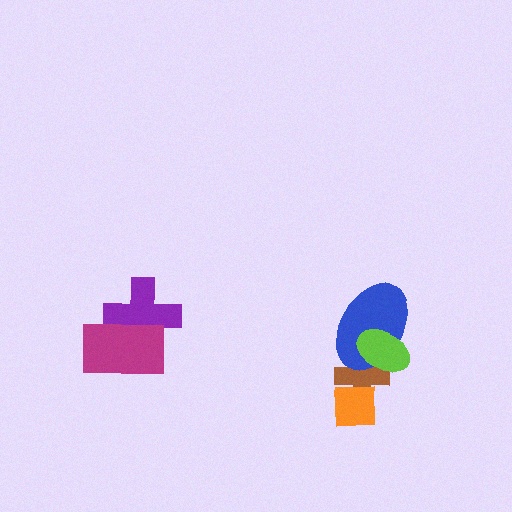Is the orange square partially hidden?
No, no other shape covers it.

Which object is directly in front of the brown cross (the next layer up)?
The blue ellipse is directly in front of the brown cross.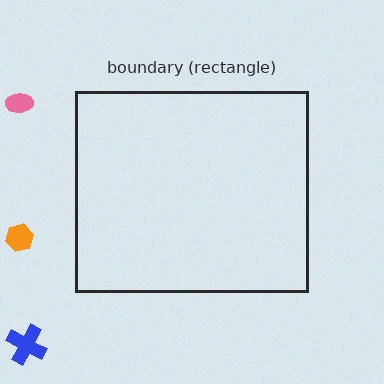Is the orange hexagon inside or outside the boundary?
Outside.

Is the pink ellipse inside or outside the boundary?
Outside.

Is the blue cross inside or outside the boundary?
Outside.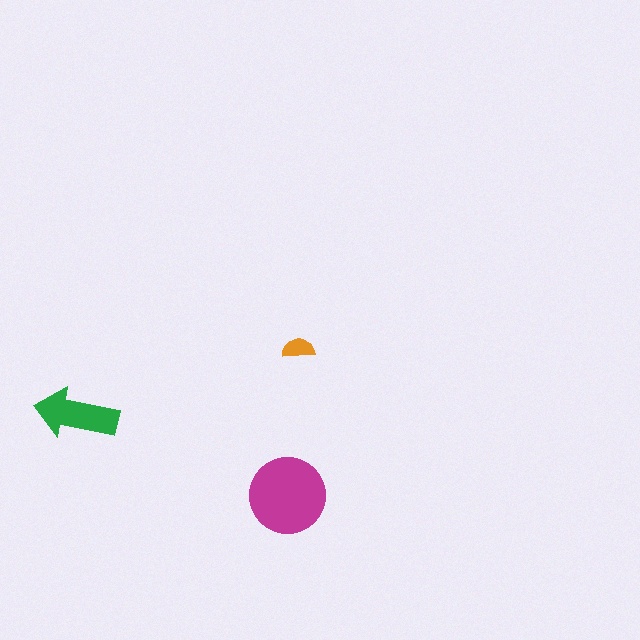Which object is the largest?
The magenta circle.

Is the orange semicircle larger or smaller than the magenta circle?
Smaller.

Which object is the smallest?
The orange semicircle.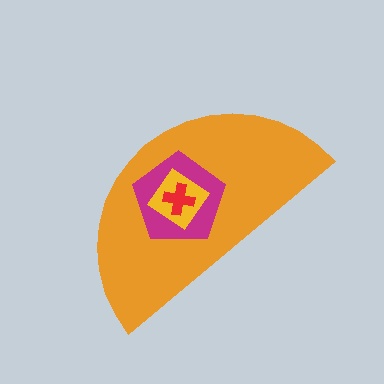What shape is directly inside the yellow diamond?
The red cross.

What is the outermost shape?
The orange semicircle.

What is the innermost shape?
The red cross.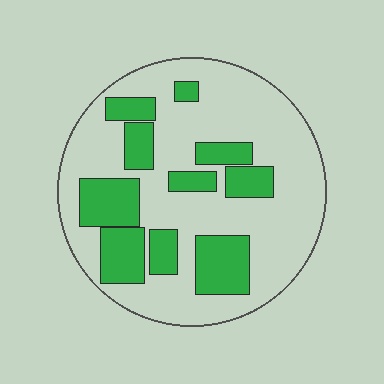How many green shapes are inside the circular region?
10.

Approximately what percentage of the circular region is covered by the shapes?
Approximately 30%.